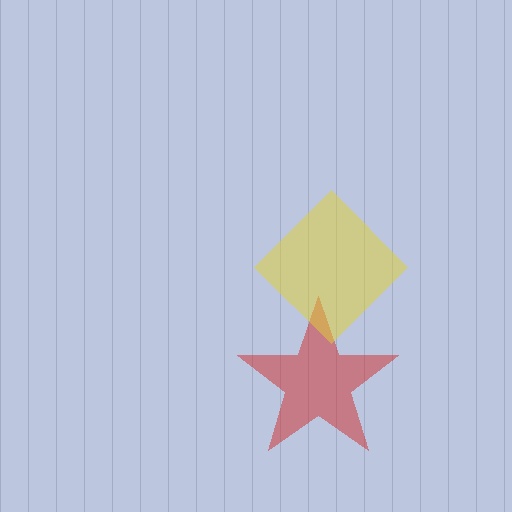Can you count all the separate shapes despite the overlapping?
Yes, there are 2 separate shapes.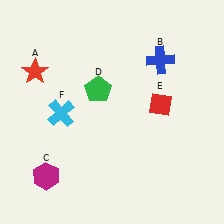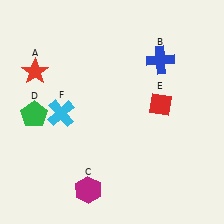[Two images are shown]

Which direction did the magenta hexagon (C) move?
The magenta hexagon (C) moved right.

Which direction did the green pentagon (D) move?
The green pentagon (D) moved left.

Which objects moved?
The objects that moved are: the magenta hexagon (C), the green pentagon (D).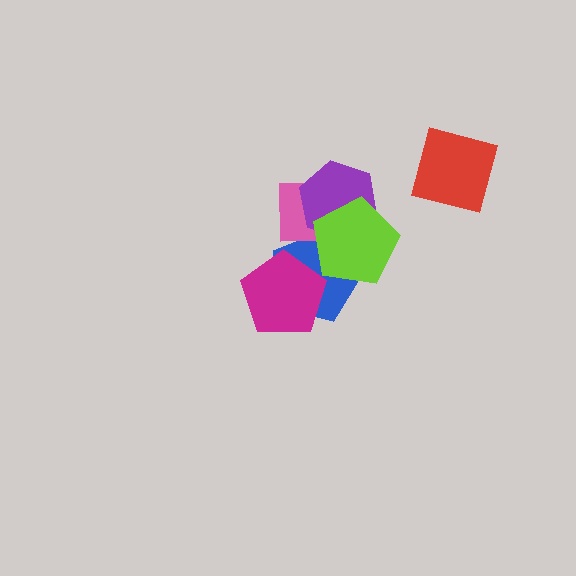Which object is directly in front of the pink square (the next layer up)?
The purple hexagon is directly in front of the pink square.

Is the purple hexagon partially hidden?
Yes, it is partially covered by another shape.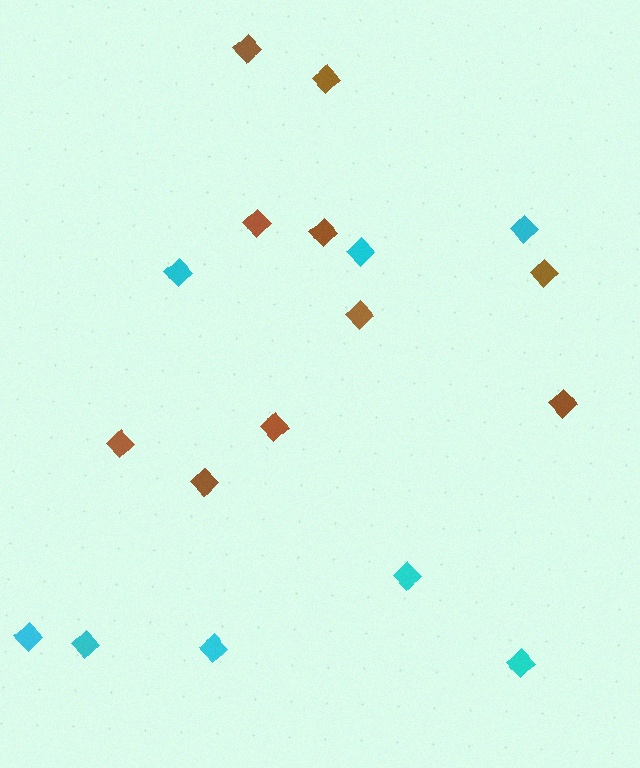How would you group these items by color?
There are 2 groups: one group of cyan diamonds (8) and one group of brown diamonds (10).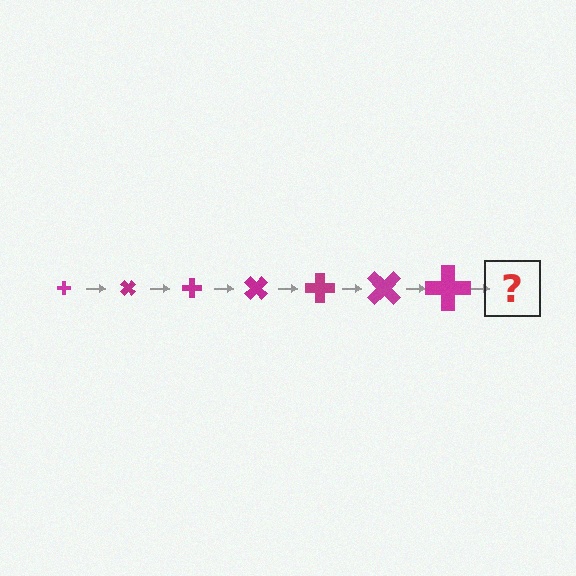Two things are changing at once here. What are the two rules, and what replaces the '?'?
The two rules are that the cross grows larger each step and it rotates 45 degrees each step. The '?' should be a cross, larger than the previous one and rotated 315 degrees from the start.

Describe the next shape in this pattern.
It should be a cross, larger than the previous one and rotated 315 degrees from the start.